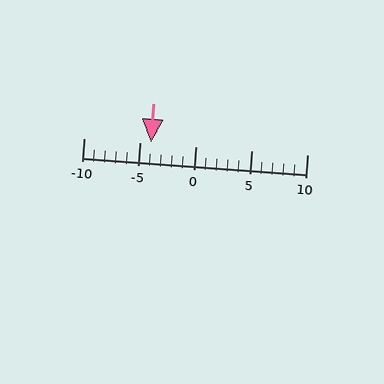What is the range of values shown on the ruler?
The ruler shows values from -10 to 10.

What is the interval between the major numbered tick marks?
The major tick marks are spaced 5 units apart.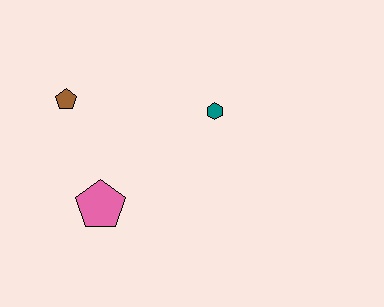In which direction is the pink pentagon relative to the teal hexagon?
The pink pentagon is to the left of the teal hexagon.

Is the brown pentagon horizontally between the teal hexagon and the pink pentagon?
No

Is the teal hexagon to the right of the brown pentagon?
Yes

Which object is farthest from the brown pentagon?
The teal hexagon is farthest from the brown pentagon.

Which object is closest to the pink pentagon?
The brown pentagon is closest to the pink pentagon.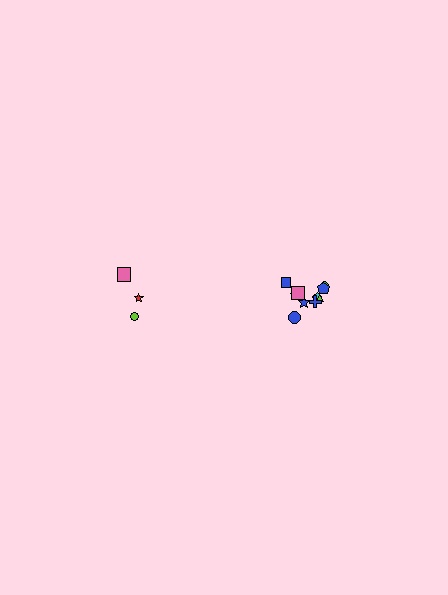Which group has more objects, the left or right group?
The right group.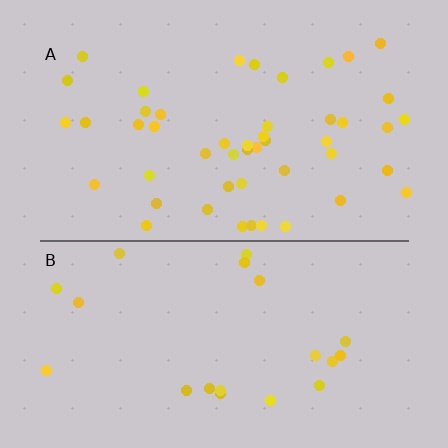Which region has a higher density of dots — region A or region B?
A (the top).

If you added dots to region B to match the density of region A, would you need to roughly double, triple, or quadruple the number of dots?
Approximately double.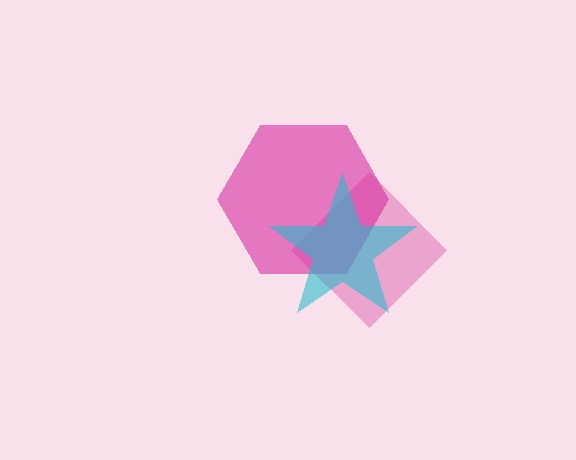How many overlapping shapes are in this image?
There are 3 overlapping shapes in the image.